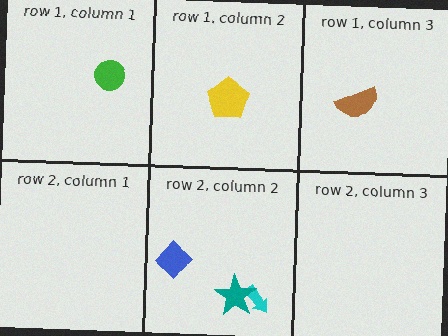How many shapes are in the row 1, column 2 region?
1.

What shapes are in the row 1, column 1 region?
The green circle.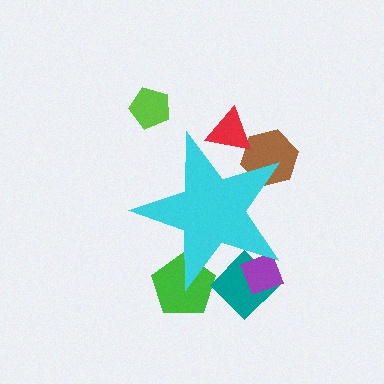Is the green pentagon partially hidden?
Yes, the green pentagon is partially hidden behind the cyan star.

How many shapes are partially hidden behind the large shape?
5 shapes are partially hidden.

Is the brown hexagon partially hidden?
Yes, the brown hexagon is partially hidden behind the cyan star.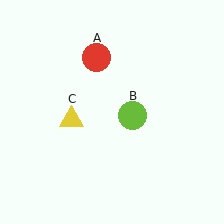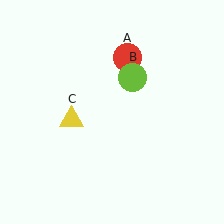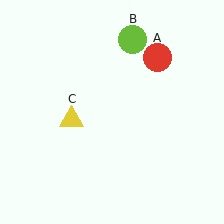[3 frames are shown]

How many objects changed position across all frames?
2 objects changed position: red circle (object A), lime circle (object B).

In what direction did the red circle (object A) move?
The red circle (object A) moved right.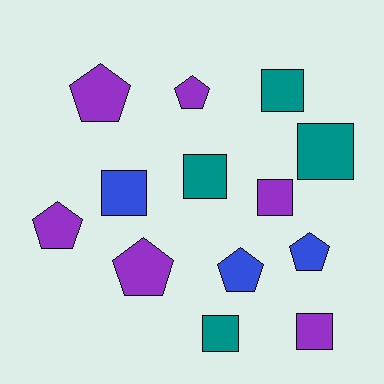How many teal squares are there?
There are 4 teal squares.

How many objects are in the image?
There are 13 objects.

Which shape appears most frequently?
Square, with 7 objects.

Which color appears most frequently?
Purple, with 6 objects.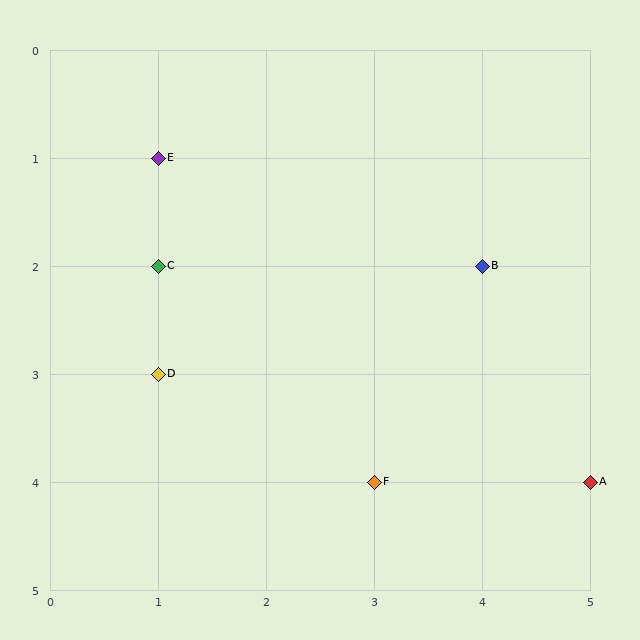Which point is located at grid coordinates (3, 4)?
Point F is at (3, 4).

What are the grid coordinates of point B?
Point B is at grid coordinates (4, 2).